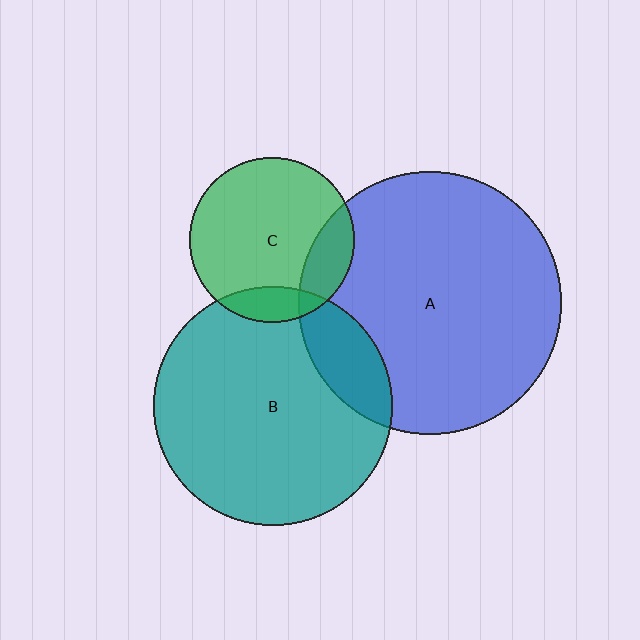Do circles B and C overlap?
Yes.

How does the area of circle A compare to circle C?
Approximately 2.5 times.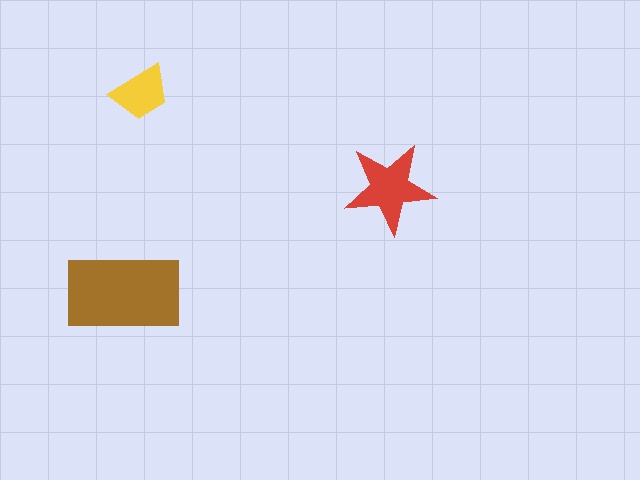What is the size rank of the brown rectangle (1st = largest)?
1st.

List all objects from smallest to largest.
The yellow trapezoid, the red star, the brown rectangle.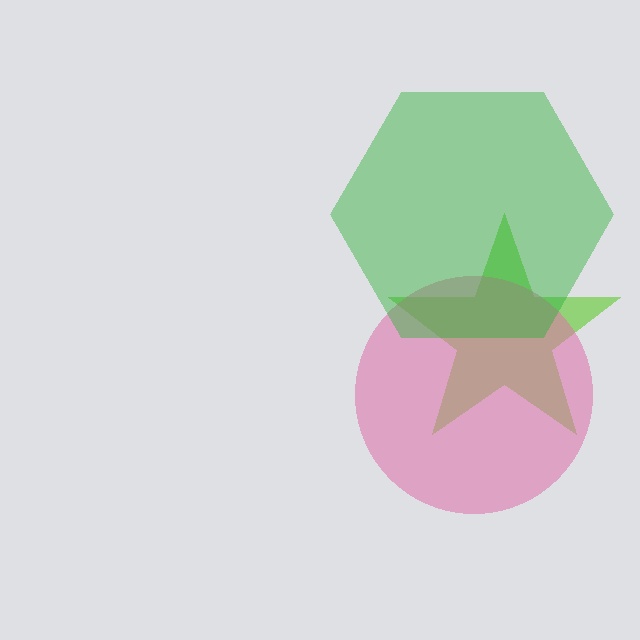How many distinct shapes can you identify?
There are 3 distinct shapes: a lime star, a pink circle, a green hexagon.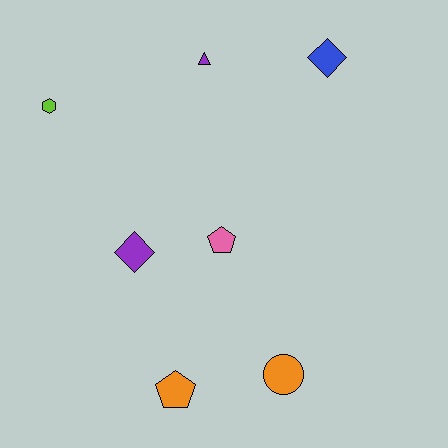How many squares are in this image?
There are no squares.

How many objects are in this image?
There are 7 objects.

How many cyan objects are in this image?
There are no cyan objects.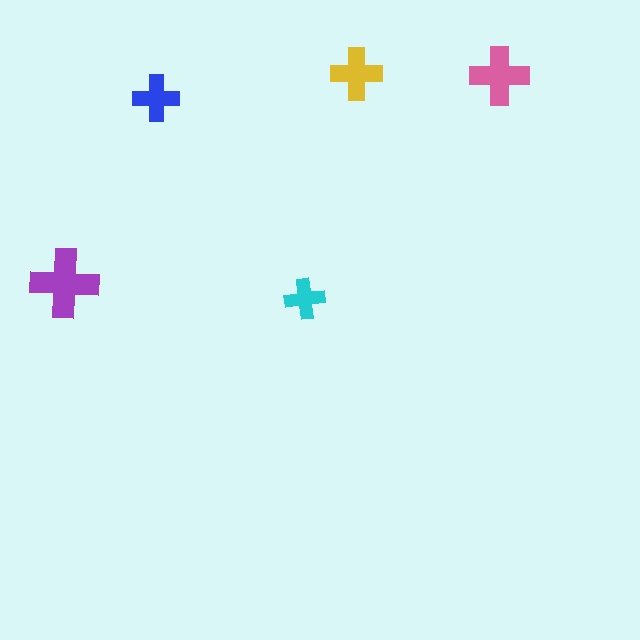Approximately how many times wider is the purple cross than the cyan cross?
About 1.5 times wider.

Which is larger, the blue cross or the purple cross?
The purple one.